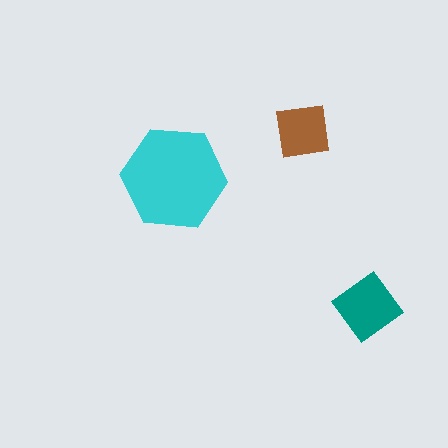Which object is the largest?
The cyan hexagon.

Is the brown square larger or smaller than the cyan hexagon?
Smaller.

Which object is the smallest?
The brown square.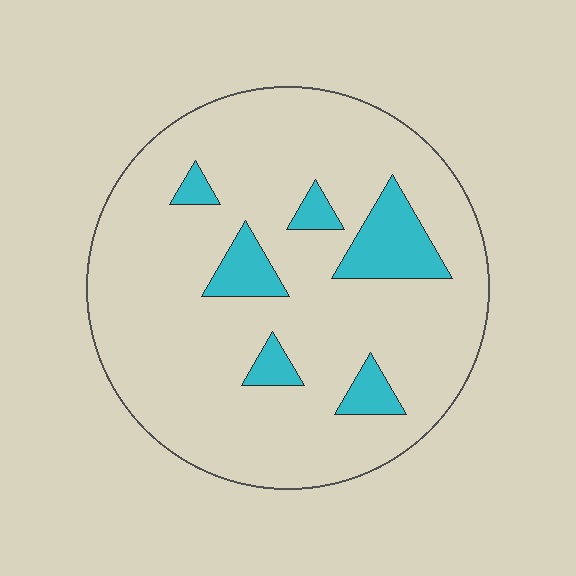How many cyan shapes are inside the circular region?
6.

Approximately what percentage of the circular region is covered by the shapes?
Approximately 15%.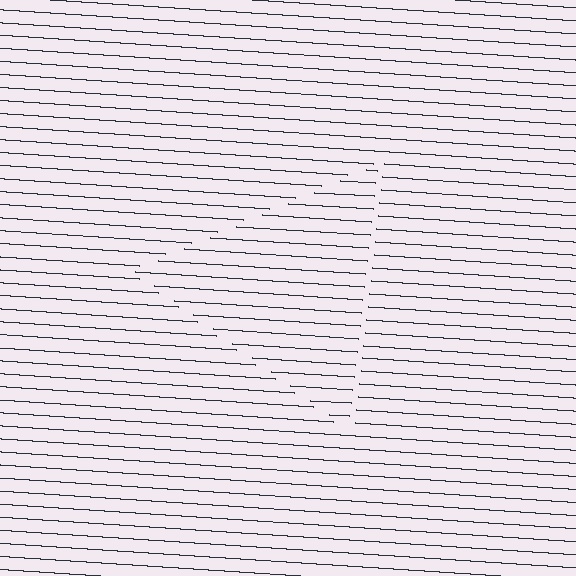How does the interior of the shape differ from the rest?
The interior of the shape contains the same grating, shifted by half a period — the contour is defined by the phase discontinuity where line-ends from the inner and outer gratings abut.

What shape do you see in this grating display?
An illusory triangle. The interior of the shape contains the same grating, shifted by half a period — the contour is defined by the phase discontinuity where line-ends from the inner and outer gratings abut.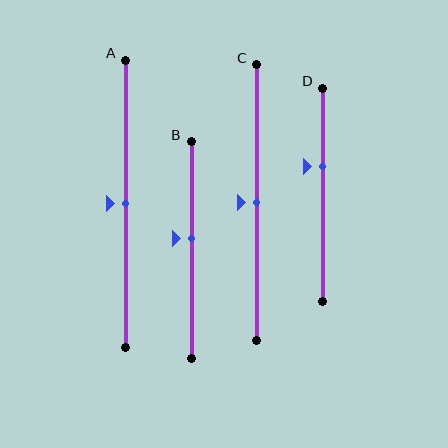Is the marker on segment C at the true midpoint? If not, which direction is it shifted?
Yes, the marker on segment C is at the true midpoint.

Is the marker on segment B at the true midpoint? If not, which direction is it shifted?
No, the marker on segment B is shifted upward by about 5% of the segment length.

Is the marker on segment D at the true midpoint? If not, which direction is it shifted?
No, the marker on segment D is shifted upward by about 13% of the segment length.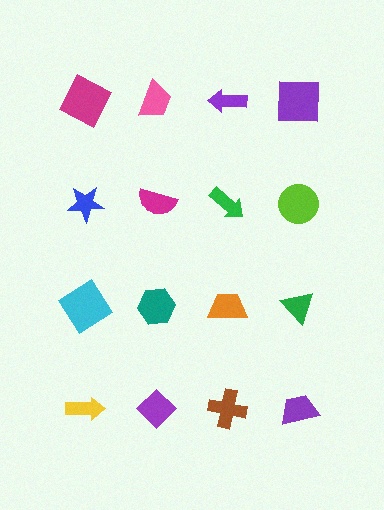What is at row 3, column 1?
A cyan diamond.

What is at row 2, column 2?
A magenta semicircle.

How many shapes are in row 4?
4 shapes.